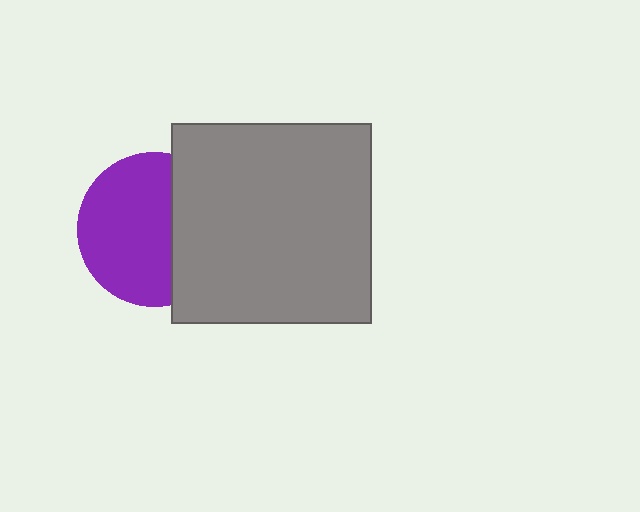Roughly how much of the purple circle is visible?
About half of it is visible (roughly 64%).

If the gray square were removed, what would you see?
You would see the complete purple circle.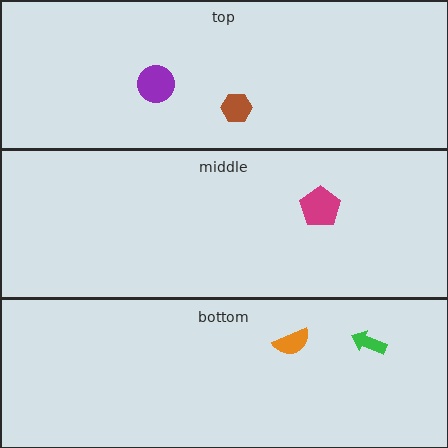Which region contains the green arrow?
The bottom region.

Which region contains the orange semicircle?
The bottom region.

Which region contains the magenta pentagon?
The middle region.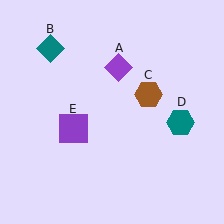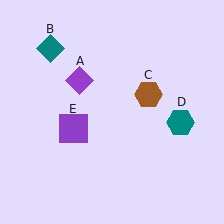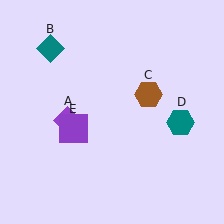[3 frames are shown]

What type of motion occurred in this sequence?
The purple diamond (object A) rotated counterclockwise around the center of the scene.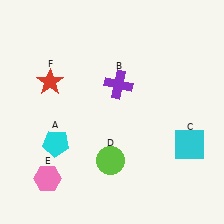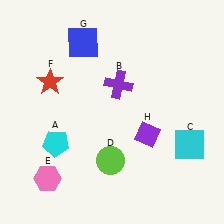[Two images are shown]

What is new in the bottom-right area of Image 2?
A purple diamond (H) was added in the bottom-right area of Image 2.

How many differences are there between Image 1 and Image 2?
There are 2 differences between the two images.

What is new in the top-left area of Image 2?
A blue square (G) was added in the top-left area of Image 2.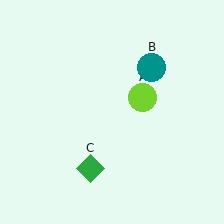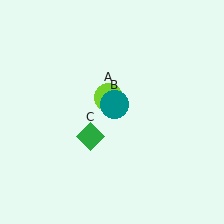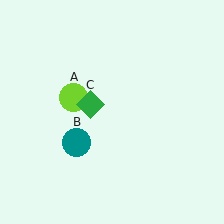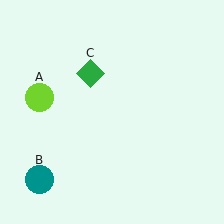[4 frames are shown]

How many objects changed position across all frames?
3 objects changed position: lime circle (object A), teal circle (object B), green diamond (object C).